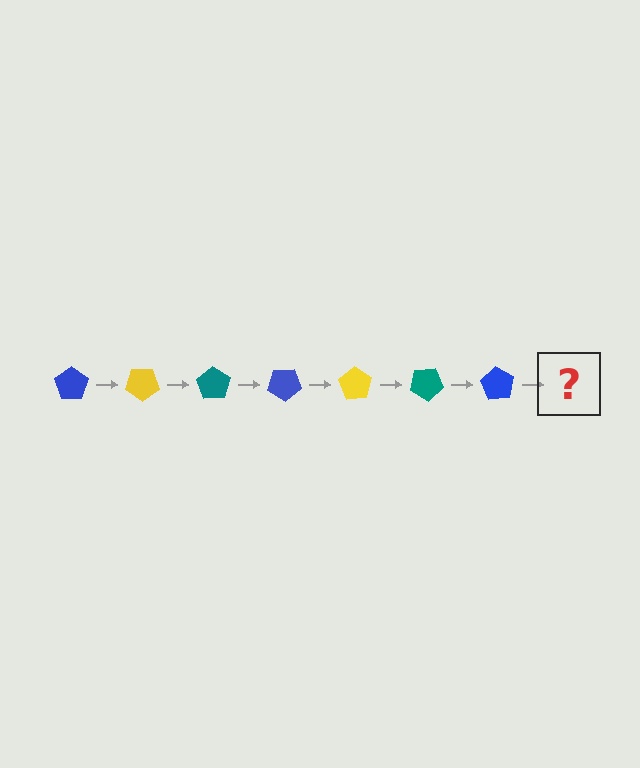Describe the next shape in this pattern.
It should be a yellow pentagon, rotated 245 degrees from the start.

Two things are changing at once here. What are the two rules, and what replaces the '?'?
The two rules are that it rotates 35 degrees each step and the color cycles through blue, yellow, and teal. The '?' should be a yellow pentagon, rotated 245 degrees from the start.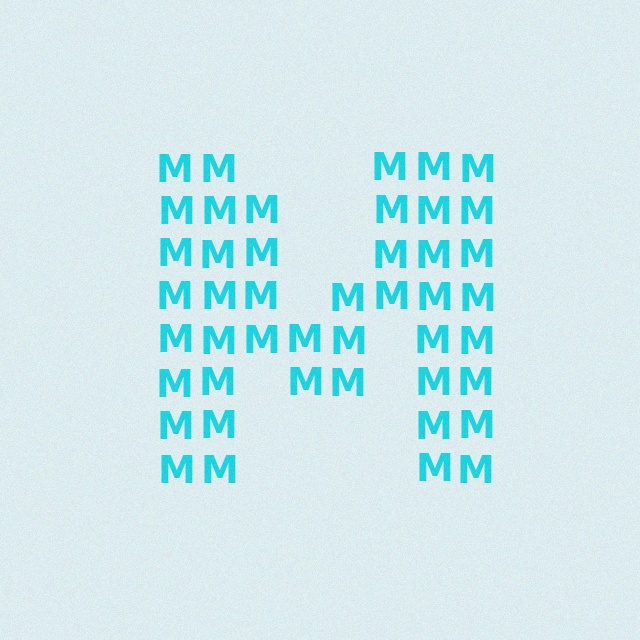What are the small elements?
The small elements are letter M's.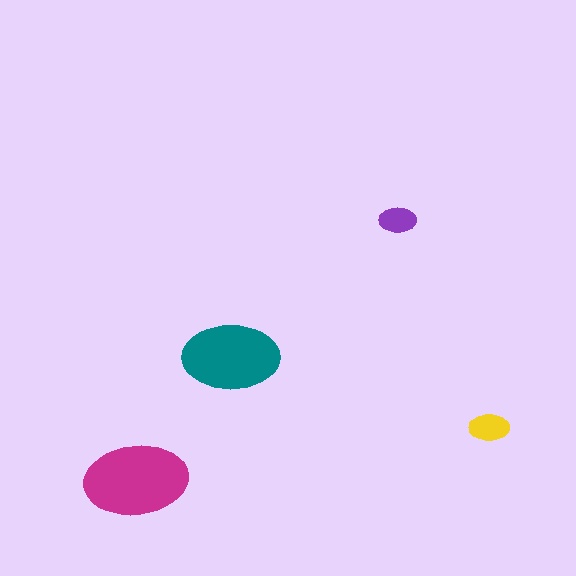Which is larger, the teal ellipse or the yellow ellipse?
The teal one.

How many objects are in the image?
There are 4 objects in the image.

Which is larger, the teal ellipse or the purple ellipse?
The teal one.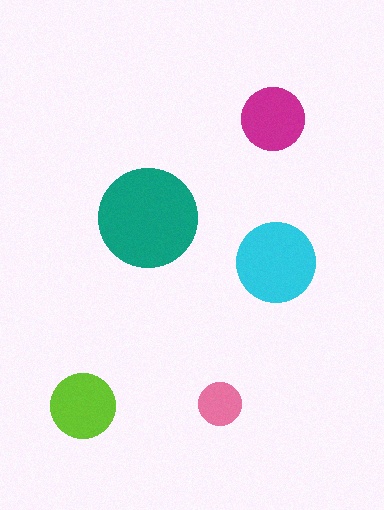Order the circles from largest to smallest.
the teal one, the cyan one, the lime one, the magenta one, the pink one.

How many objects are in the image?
There are 5 objects in the image.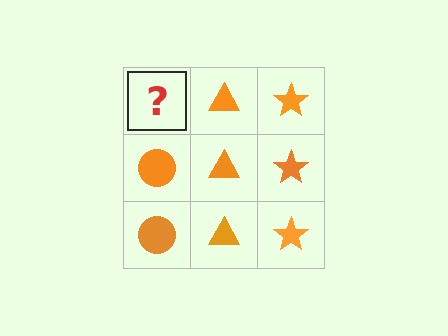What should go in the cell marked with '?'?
The missing cell should contain an orange circle.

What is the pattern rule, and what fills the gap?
The rule is that each column has a consistent shape. The gap should be filled with an orange circle.